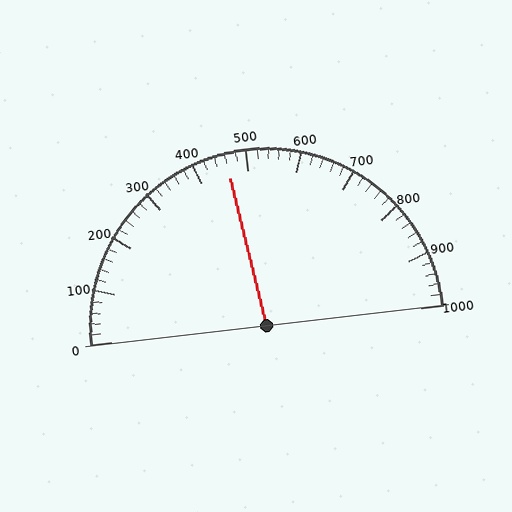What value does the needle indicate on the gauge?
The needle indicates approximately 460.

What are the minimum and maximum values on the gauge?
The gauge ranges from 0 to 1000.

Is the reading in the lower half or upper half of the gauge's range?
The reading is in the lower half of the range (0 to 1000).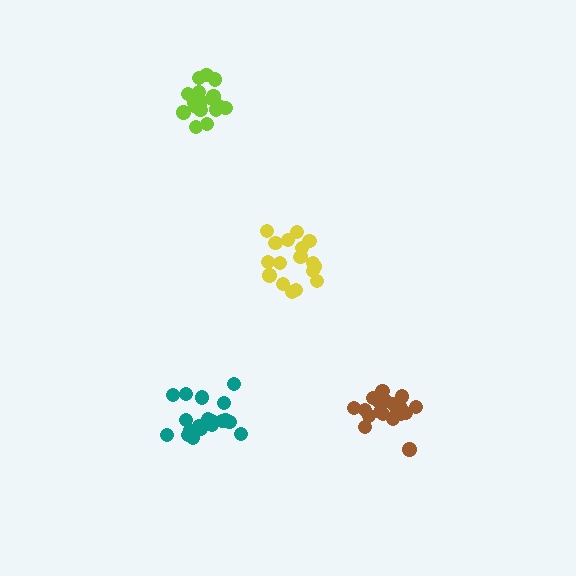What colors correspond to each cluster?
The clusters are colored: yellow, lime, teal, brown.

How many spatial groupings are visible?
There are 4 spatial groupings.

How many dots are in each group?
Group 1: 18 dots, Group 2: 19 dots, Group 3: 19 dots, Group 4: 19 dots (75 total).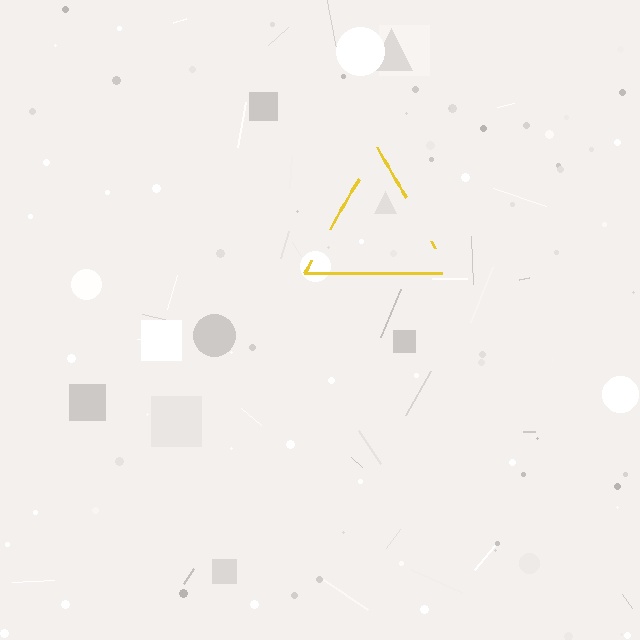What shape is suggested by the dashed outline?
The dashed outline suggests a triangle.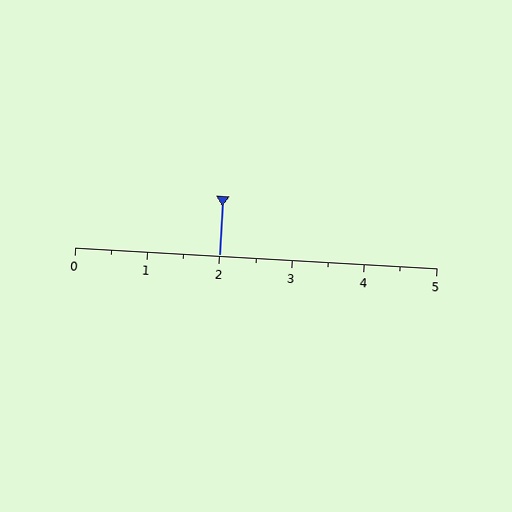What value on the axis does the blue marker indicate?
The marker indicates approximately 2.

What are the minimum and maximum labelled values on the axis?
The axis runs from 0 to 5.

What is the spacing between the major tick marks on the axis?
The major ticks are spaced 1 apart.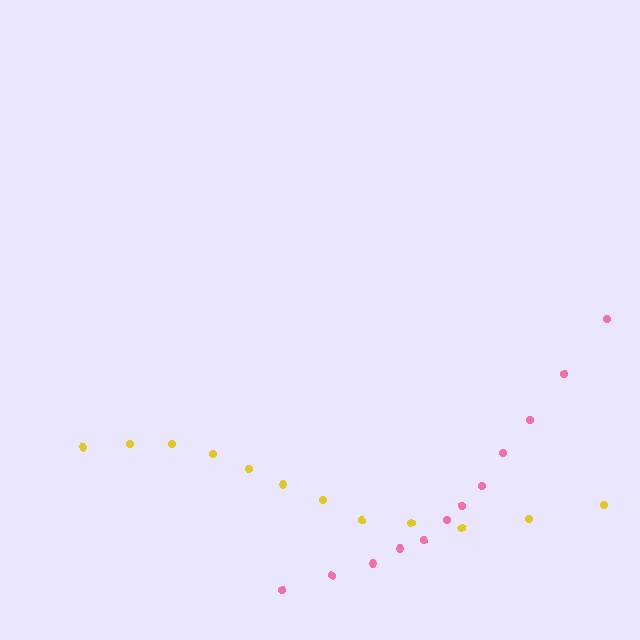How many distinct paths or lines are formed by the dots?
There are 2 distinct paths.